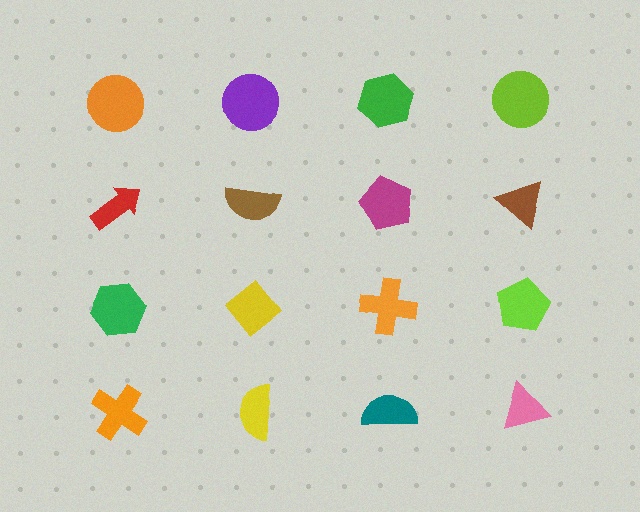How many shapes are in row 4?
4 shapes.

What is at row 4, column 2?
A yellow semicircle.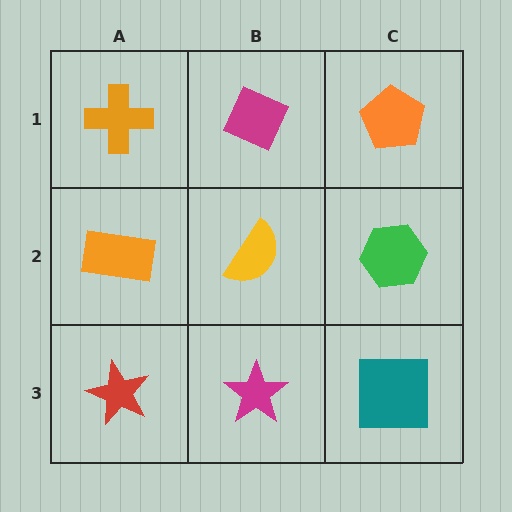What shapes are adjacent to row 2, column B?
A magenta diamond (row 1, column B), a magenta star (row 3, column B), an orange rectangle (row 2, column A), a green hexagon (row 2, column C).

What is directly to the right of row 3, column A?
A magenta star.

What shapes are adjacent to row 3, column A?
An orange rectangle (row 2, column A), a magenta star (row 3, column B).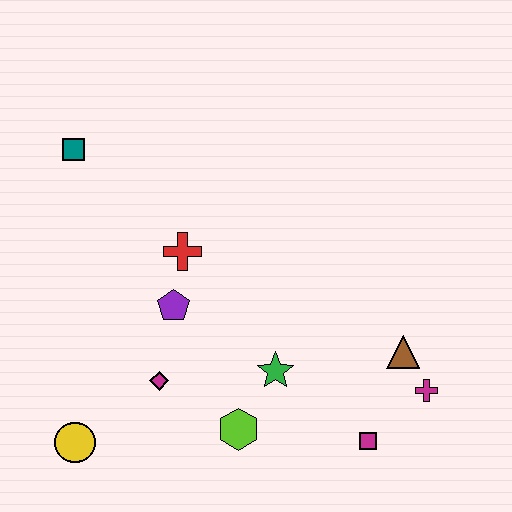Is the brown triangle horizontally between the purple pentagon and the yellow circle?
No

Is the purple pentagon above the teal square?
No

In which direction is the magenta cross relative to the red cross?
The magenta cross is to the right of the red cross.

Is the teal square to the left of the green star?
Yes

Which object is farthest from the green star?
The teal square is farthest from the green star.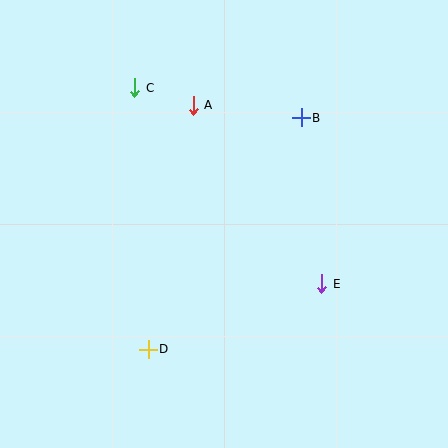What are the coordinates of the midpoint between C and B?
The midpoint between C and B is at (218, 103).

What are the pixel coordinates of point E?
Point E is at (322, 284).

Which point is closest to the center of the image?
Point E at (322, 284) is closest to the center.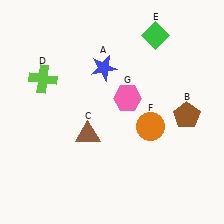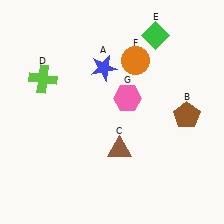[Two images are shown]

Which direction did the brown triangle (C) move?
The brown triangle (C) moved right.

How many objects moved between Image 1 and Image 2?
2 objects moved between the two images.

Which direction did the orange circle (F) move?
The orange circle (F) moved up.